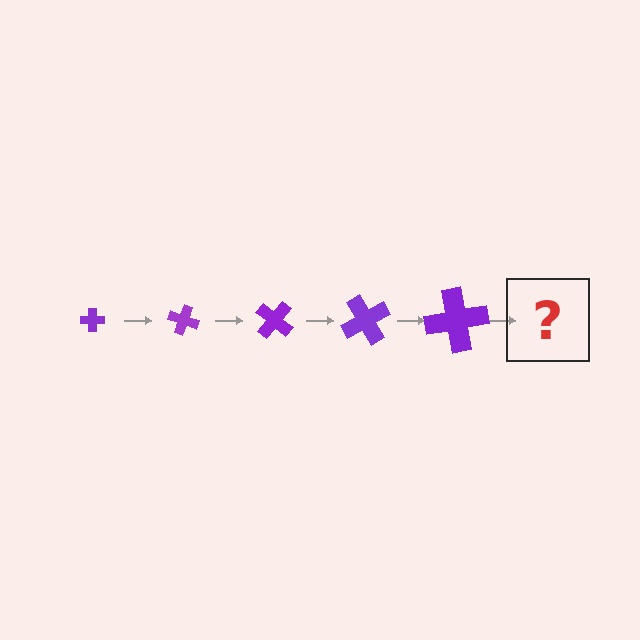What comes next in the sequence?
The next element should be a cross, larger than the previous one and rotated 100 degrees from the start.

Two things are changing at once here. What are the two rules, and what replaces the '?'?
The two rules are that the cross grows larger each step and it rotates 20 degrees each step. The '?' should be a cross, larger than the previous one and rotated 100 degrees from the start.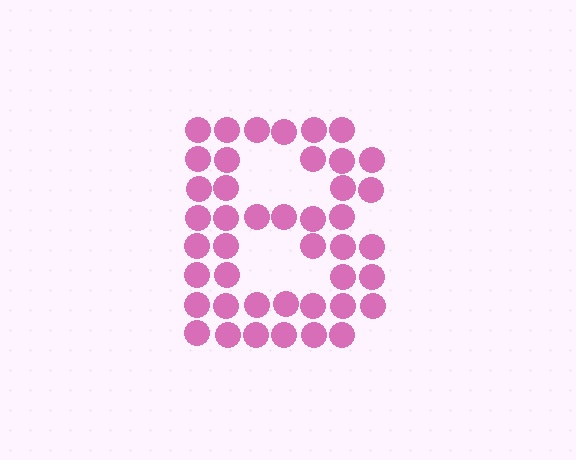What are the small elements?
The small elements are circles.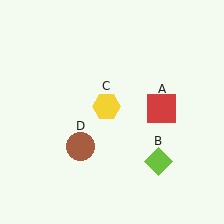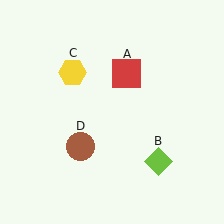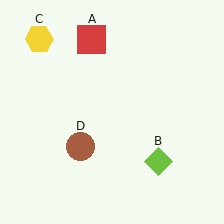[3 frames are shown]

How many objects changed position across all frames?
2 objects changed position: red square (object A), yellow hexagon (object C).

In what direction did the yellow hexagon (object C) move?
The yellow hexagon (object C) moved up and to the left.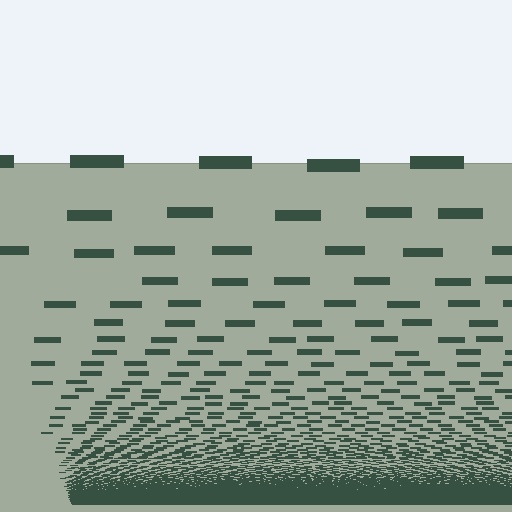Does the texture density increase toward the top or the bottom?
Density increases toward the bottom.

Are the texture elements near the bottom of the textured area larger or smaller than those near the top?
Smaller. The gradient is inverted — elements near the bottom are smaller and denser.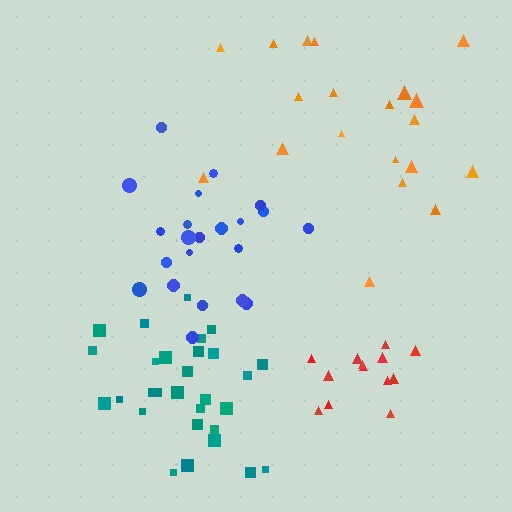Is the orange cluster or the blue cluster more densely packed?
Blue.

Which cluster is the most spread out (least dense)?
Orange.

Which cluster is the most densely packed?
Red.